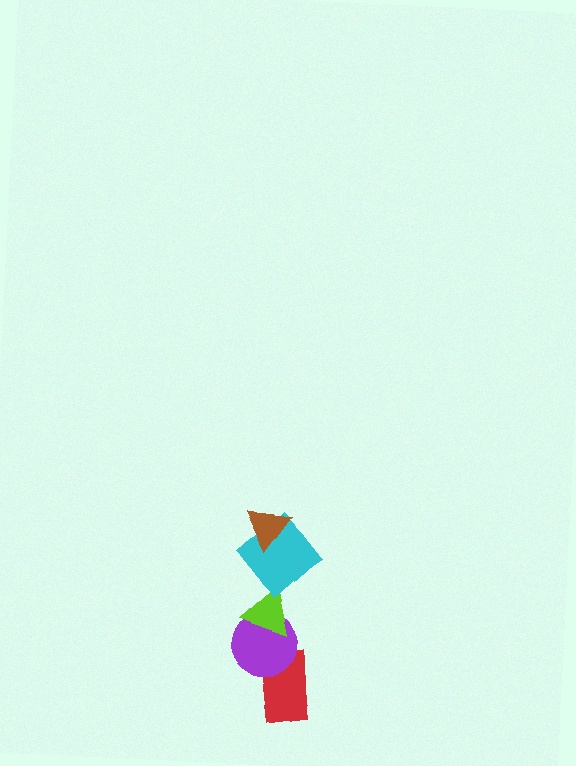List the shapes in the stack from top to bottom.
From top to bottom: the brown triangle, the cyan diamond, the lime triangle, the purple circle, the red rectangle.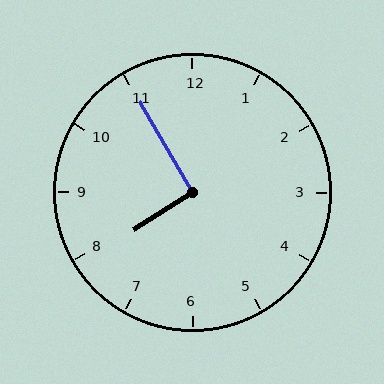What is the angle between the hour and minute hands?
Approximately 92 degrees.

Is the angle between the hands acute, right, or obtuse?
It is right.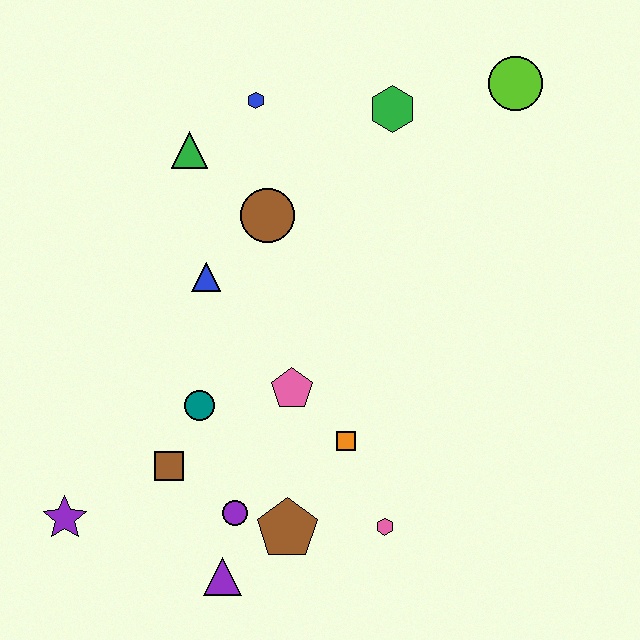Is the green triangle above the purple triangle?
Yes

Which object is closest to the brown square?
The teal circle is closest to the brown square.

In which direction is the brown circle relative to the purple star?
The brown circle is above the purple star.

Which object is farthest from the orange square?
The lime circle is farthest from the orange square.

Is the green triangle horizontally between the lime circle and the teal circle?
No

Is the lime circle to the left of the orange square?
No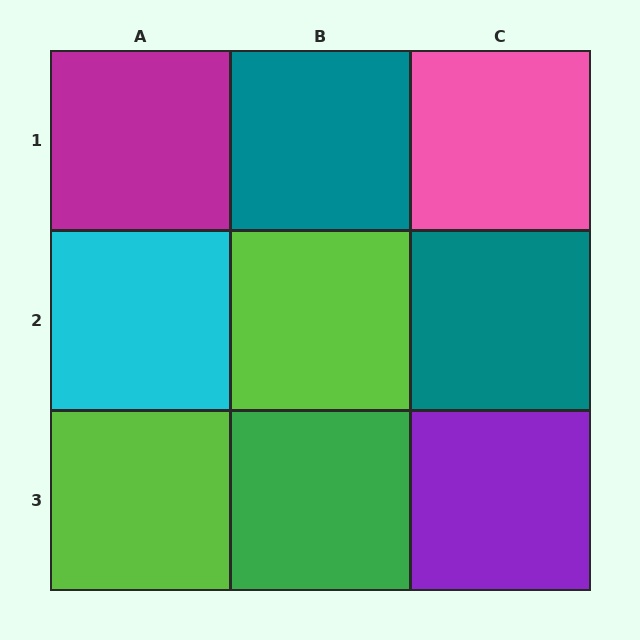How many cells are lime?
2 cells are lime.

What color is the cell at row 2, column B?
Lime.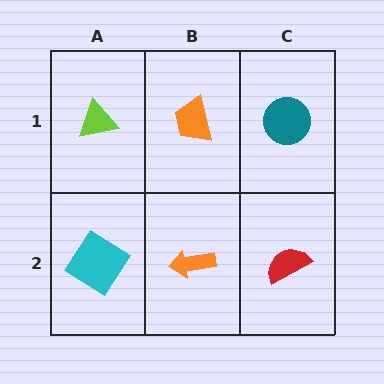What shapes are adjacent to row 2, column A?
A lime triangle (row 1, column A), an orange arrow (row 2, column B).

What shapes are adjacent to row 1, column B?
An orange arrow (row 2, column B), a lime triangle (row 1, column A), a teal circle (row 1, column C).